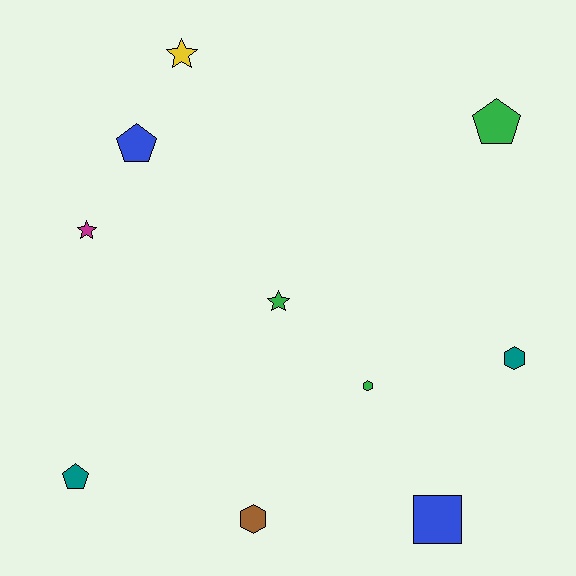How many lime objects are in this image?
There are no lime objects.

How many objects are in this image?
There are 10 objects.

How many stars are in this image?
There are 3 stars.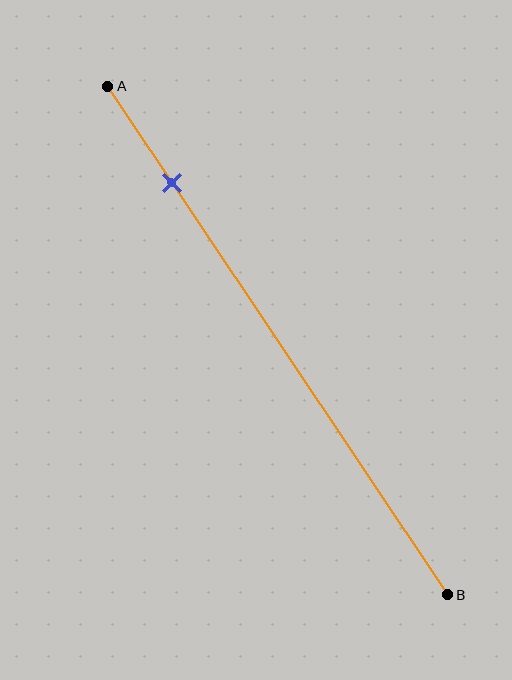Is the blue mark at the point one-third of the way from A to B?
No, the mark is at about 20% from A, not at the 33% one-third point.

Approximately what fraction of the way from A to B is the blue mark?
The blue mark is approximately 20% of the way from A to B.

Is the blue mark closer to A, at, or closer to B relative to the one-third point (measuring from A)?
The blue mark is closer to point A than the one-third point of segment AB.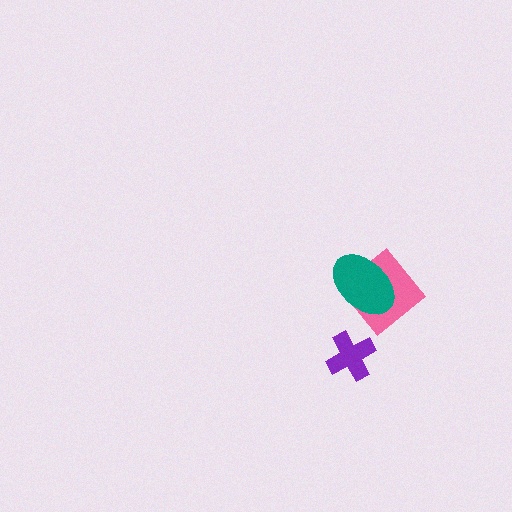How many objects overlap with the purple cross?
0 objects overlap with the purple cross.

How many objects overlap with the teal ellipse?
1 object overlaps with the teal ellipse.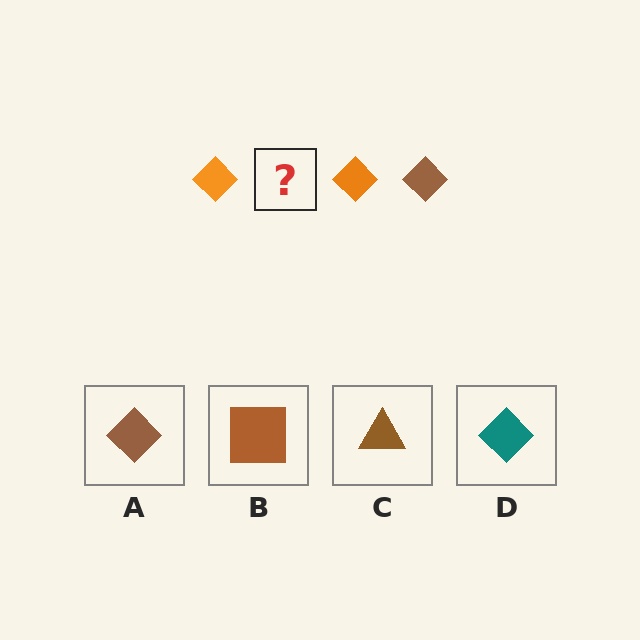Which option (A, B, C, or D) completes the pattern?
A.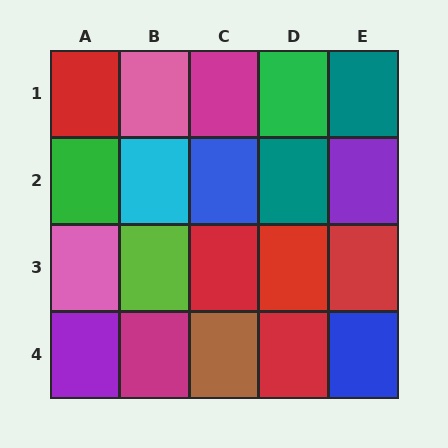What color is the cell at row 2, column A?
Green.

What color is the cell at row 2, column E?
Purple.